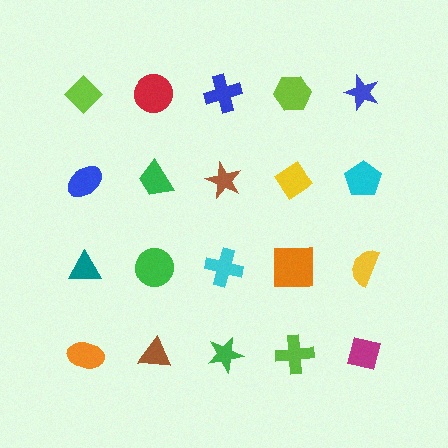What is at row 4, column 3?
A green star.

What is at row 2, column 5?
A cyan pentagon.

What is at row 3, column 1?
A teal triangle.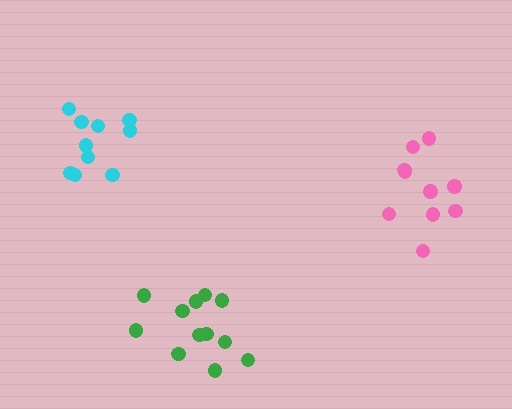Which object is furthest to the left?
The cyan cluster is leftmost.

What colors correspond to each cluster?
The clusters are colored: green, cyan, pink.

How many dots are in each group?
Group 1: 12 dots, Group 2: 10 dots, Group 3: 10 dots (32 total).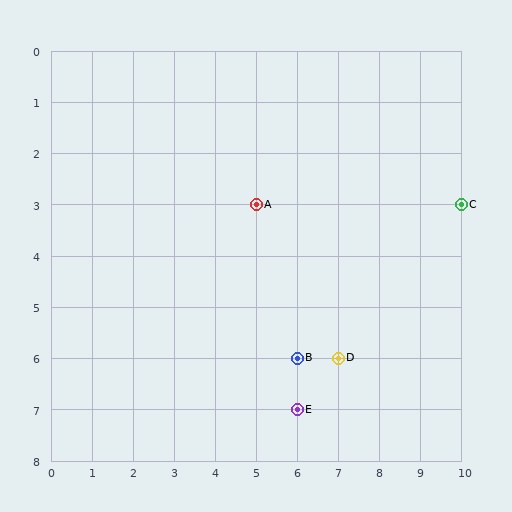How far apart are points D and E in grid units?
Points D and E are 1 column and 1 row apart (about 1.4 grid units diagonally).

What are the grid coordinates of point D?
Point D is at grid coordinates (7, 6).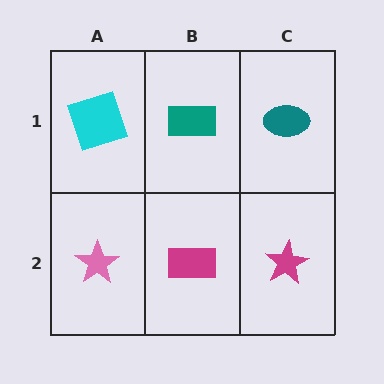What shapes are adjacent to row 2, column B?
A teal rectangle (row 1, column B), a pink star (row 2, column A), a magenta star (row 2, column C).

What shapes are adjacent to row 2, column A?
A cyan square (row 1, column A), a magenta rectangle (row 2, column B).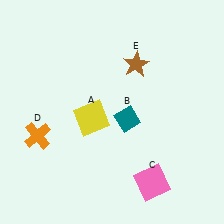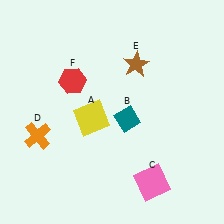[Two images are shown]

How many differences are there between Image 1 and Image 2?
There is 1 difference between the two images.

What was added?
A red hexagon (F) was added in Image 2.